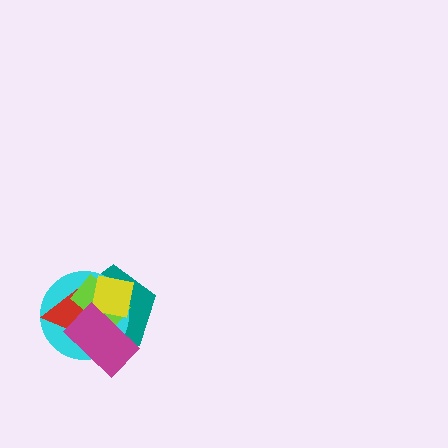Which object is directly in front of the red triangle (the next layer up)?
The lime rectangle is directly in front of the red triangle.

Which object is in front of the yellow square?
The magenta rectangle is in front of the yellow square.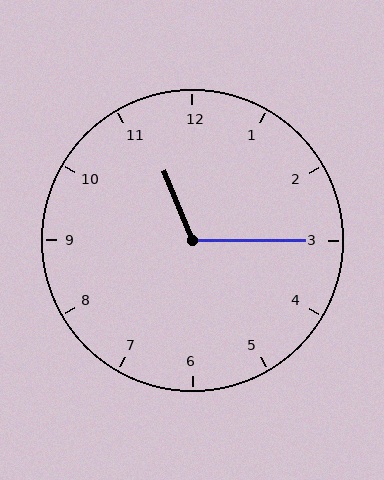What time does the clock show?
11:15.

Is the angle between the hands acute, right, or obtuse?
It is obtuse.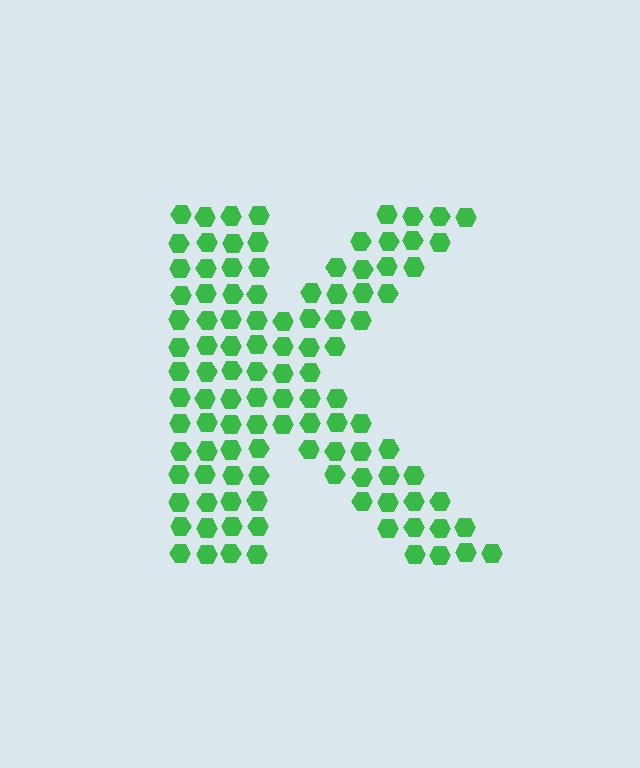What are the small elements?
The small elements are hexagons.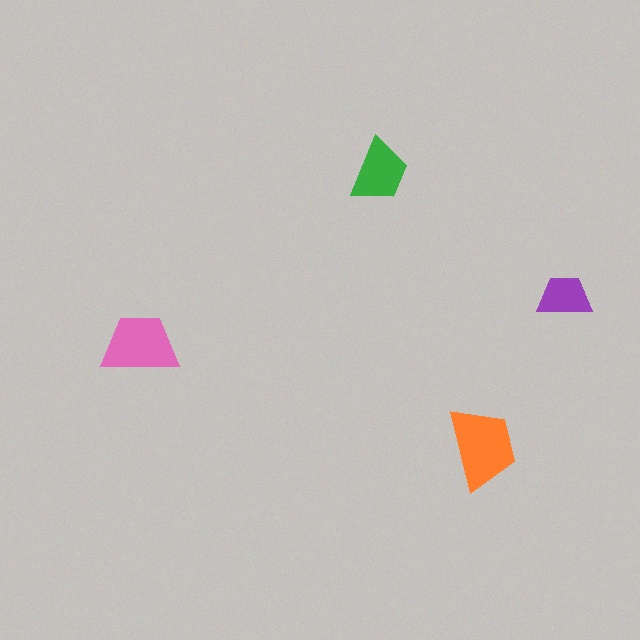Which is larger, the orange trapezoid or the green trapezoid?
The orange one.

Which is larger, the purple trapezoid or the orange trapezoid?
The orange one.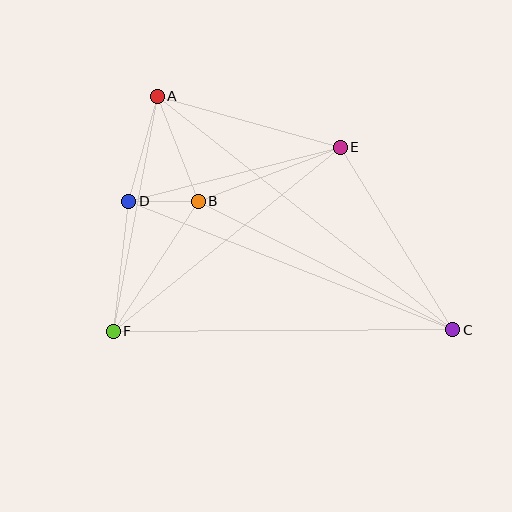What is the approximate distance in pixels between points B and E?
The distance between B and E is approximately 152 pixels.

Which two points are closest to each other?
Points B and D are closest to each other.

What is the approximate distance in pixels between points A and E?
The distance between A and E is approximately 190 pixels.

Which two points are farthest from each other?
Points A and C are farthest from each other.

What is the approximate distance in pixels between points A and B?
The distance between A and B is approximately 113 pixels.